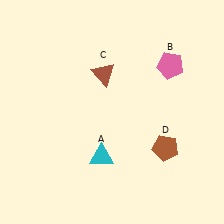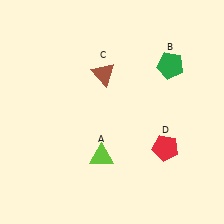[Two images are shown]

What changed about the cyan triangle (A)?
In Image 1, A is cyan. In Image 2, it changed to lime.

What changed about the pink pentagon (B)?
In Image 1, B is pink. In Image 2, it changed to green.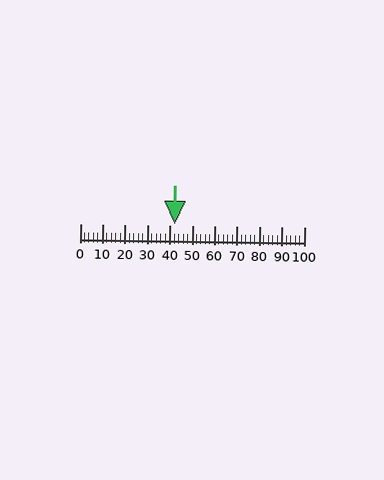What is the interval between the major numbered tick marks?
The major tick marks are spaced 10 units apart.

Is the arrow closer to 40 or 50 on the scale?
The arrow is closer to 40.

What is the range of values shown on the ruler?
The ruler shows values from 0 to 100.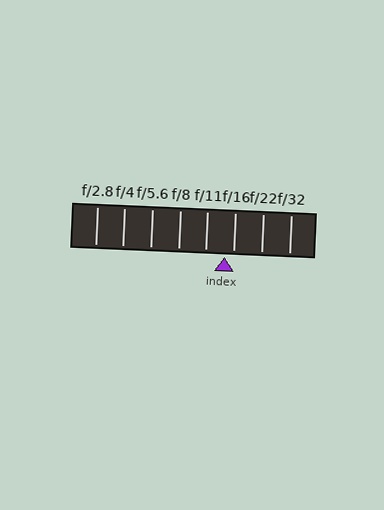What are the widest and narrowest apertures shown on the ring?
The widest aperture shown is f/2.8 and the narrowest is f/32.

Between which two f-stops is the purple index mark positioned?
The index mark is between f/11 and f/16.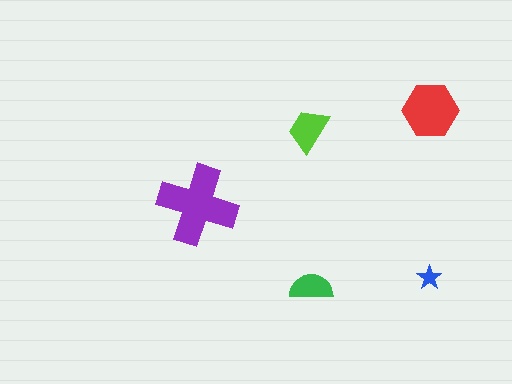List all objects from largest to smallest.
The purple cross, the red hexagon, the lime trapezoid, the green semicircle, the blue star.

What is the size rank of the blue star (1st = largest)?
5th.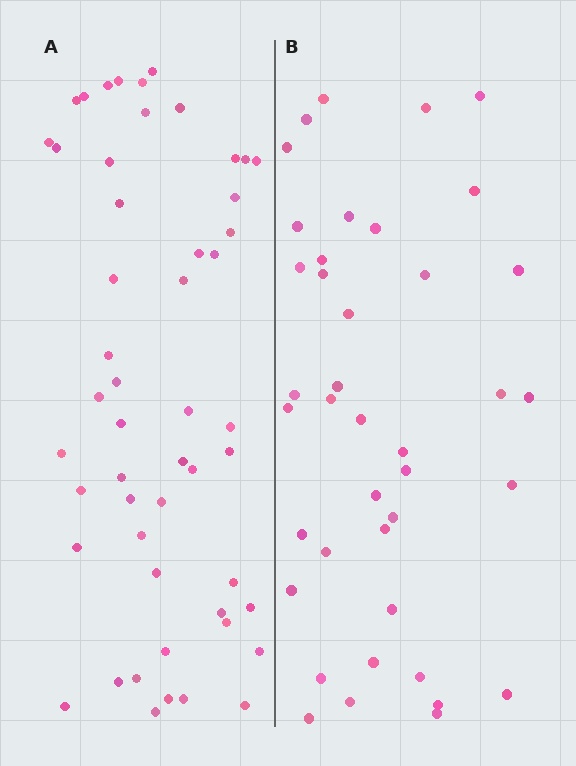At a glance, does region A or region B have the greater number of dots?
Region A (the left region) has more dots.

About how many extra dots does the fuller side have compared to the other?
Region A has roughly 12 or so more dots than region B.